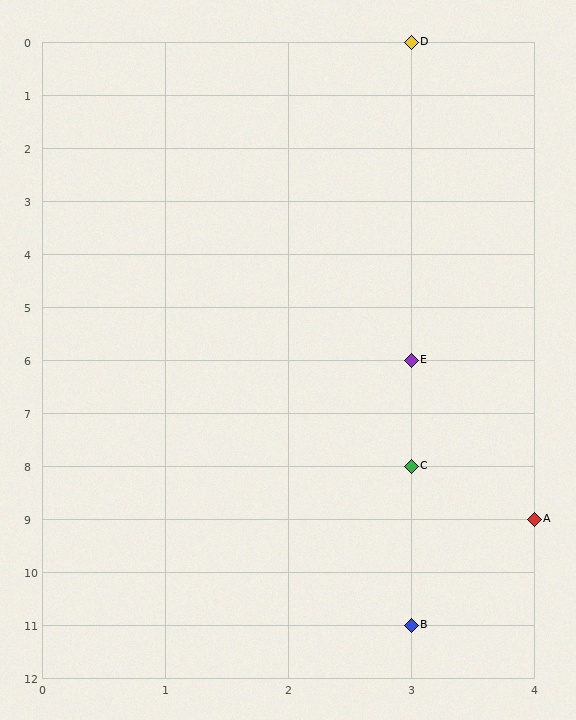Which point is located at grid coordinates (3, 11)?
Point B is at (3, 11).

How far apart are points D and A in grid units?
Points D and A are 1 column and 9 rows apart (about 9.1 grid units diagonally).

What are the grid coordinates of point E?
Point E is at grid coordinates (3, 6).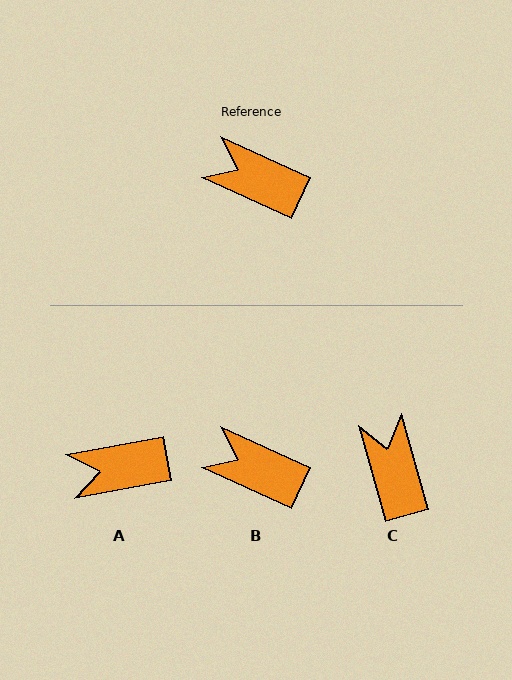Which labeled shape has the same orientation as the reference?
B.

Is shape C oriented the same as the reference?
No, it is off by about 50 degrees.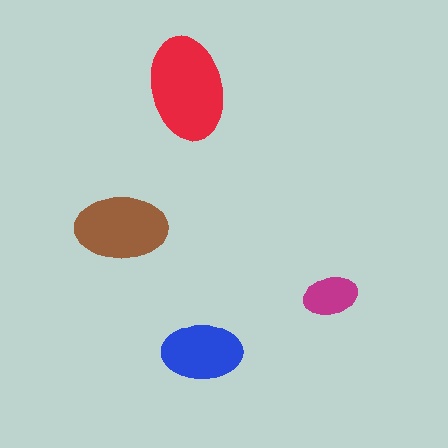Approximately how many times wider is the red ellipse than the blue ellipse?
About 1.5 times wider.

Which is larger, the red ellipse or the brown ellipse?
The red one.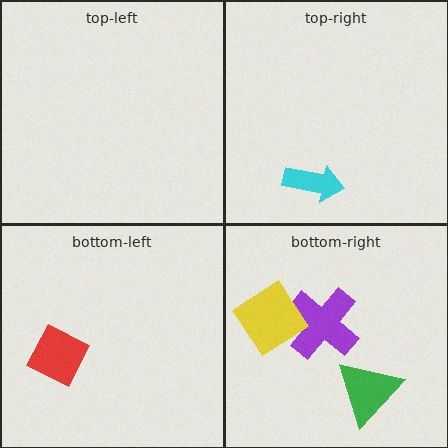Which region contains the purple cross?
The bottom-right region.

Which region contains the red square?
The bottom-left region.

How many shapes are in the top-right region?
1.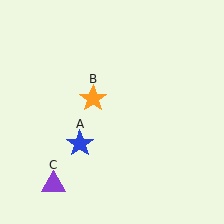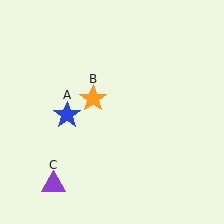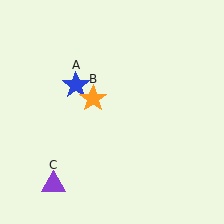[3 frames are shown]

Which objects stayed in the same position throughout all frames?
Orange star (object B) and purple triangle (object C) remained stationary.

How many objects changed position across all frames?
1 object changed position: blue star (object A).